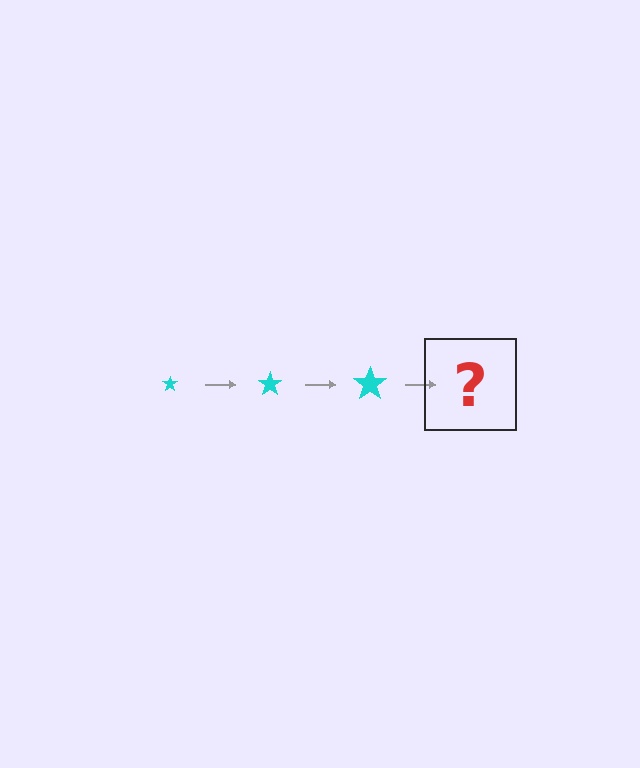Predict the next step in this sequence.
The next step is a cyan star, larger than the previous one.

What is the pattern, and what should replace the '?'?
The pattern is that the star gets progressively larger each step. The '?' should be a cyan star, larger than the previous one.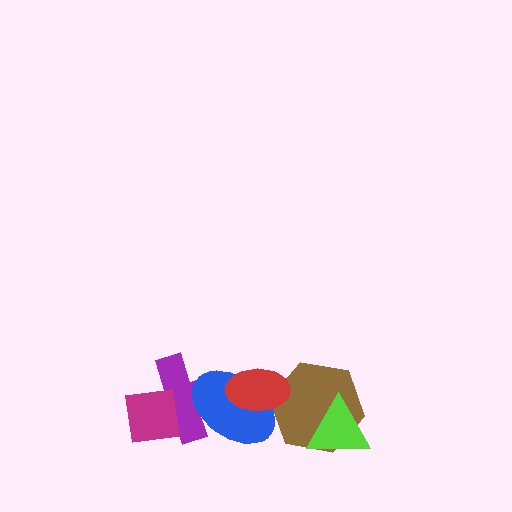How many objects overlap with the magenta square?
1 object overlaps with the magenta square.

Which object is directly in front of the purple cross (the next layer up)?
The magenta square is directly in front of the purple cross.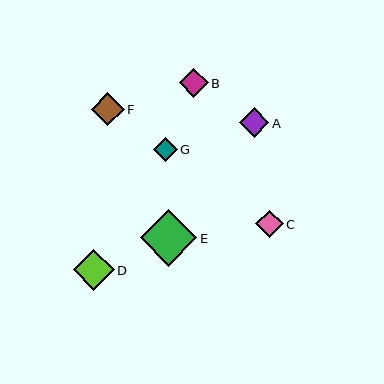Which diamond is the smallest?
Diamond G is the smallest with a size of approximately 24 pixels.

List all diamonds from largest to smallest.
From largest to smallest: E, D, F, A, B, C, G.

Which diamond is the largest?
Diamond E is the largest with a size of approximately 56 pixels.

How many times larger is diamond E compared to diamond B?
Diamond E is approximately 1.9 times the size of diamond B.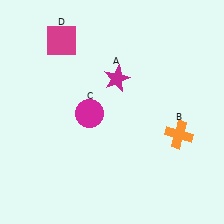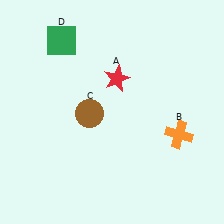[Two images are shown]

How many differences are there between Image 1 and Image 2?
There are 3 differences between the two images.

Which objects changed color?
A changed from magenta to red. C changed from magenta to brown. D changed from magenta to green.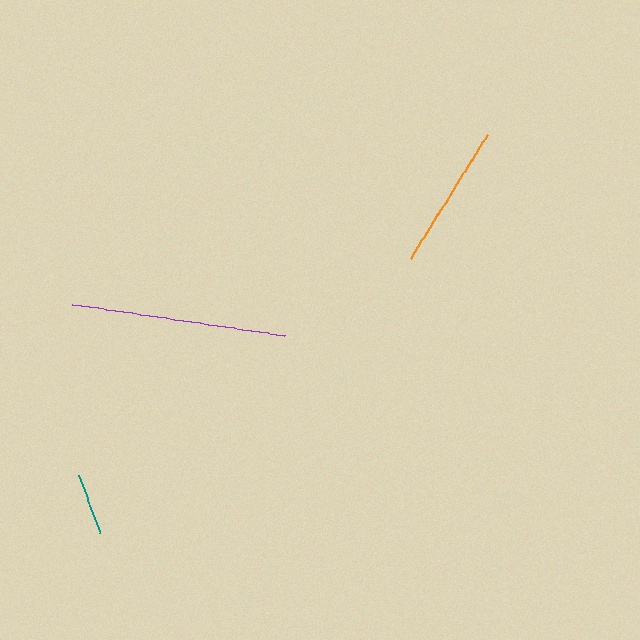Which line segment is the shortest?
The teal line is the shortest at approximately 62 pixels.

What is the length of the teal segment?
The teal segment is approximately 62 pixels long.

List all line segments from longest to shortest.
From longest to shortest: purple, orange, teal.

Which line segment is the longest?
The purple line is the longest at approximately 214 pixels.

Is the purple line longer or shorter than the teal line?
The purple line is longer than the teal line.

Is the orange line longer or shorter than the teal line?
The orange line is longer than the teal line.